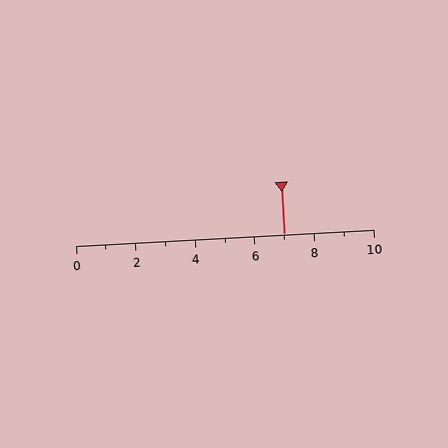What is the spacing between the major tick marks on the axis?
The major ticks are spaced 2 apart.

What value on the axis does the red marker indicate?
The marker indicates approximately 7.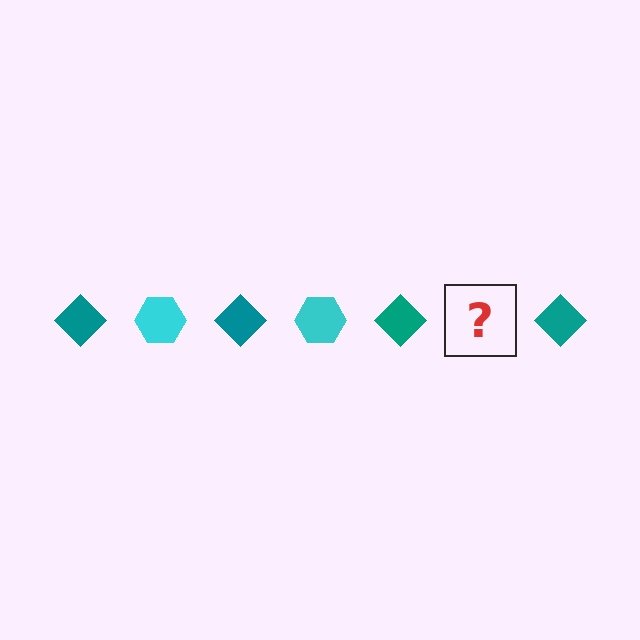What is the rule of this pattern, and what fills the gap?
The rule is that the pattern alternates between teal diamond and cyan hexagon. The gap should be filled with a cyan hexagon.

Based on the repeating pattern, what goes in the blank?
The blank should be a cyan hexagon.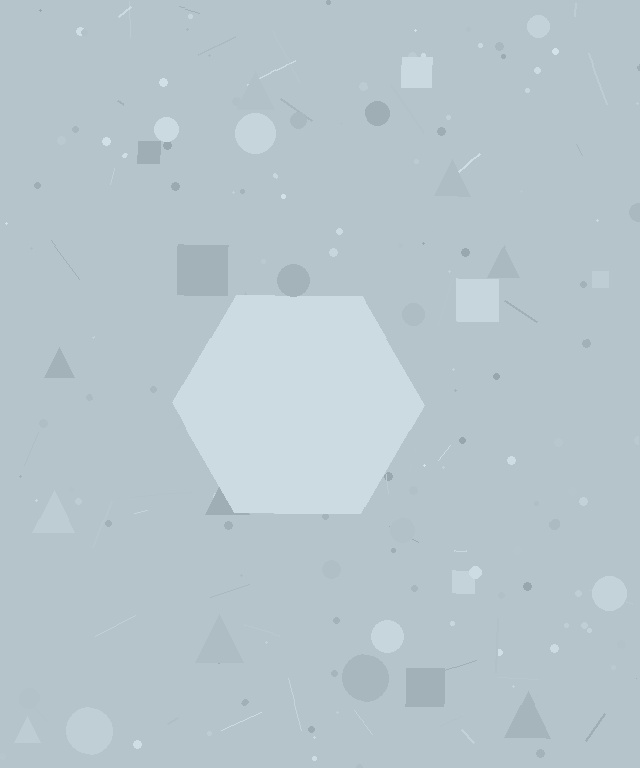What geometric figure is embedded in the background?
A hexagon is embedded in the background.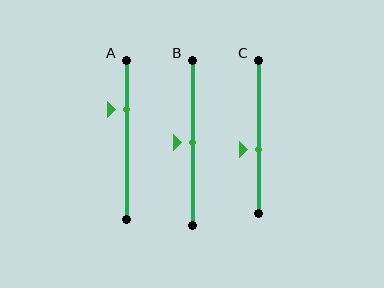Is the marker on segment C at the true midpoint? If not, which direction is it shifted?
No, the marker on segment C is shifted downward by about 8% of the segment length.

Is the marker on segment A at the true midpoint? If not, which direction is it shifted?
No, the marker on segment A is shifted upward by about 19% of the segment length.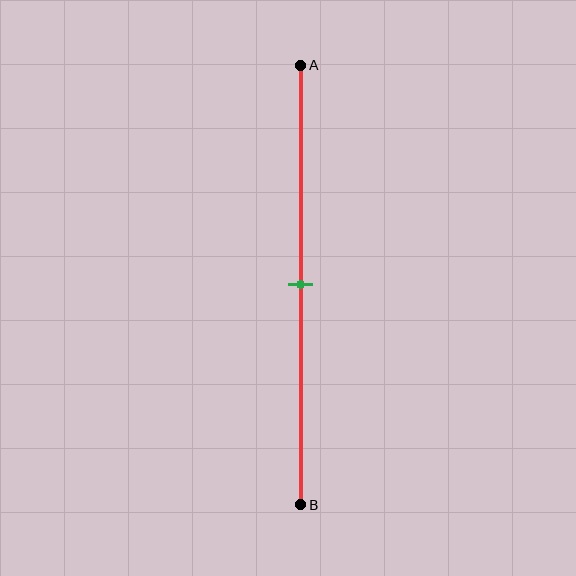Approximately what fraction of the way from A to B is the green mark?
The green mark is approximately 50% of the way from A to B.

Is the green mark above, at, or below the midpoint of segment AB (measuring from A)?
The green mark is approximately at the midpoint of segment AB.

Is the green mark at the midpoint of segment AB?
Yes, the mark is approximately at the midpoint.